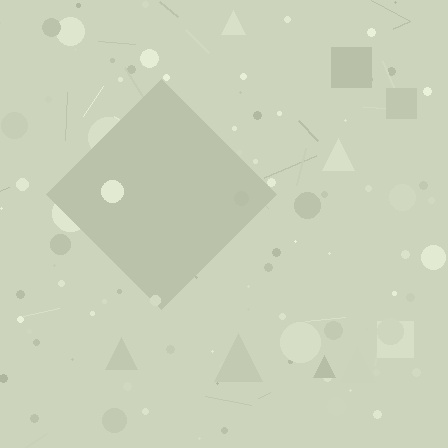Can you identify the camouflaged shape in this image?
The camouflaged shape is a diamond.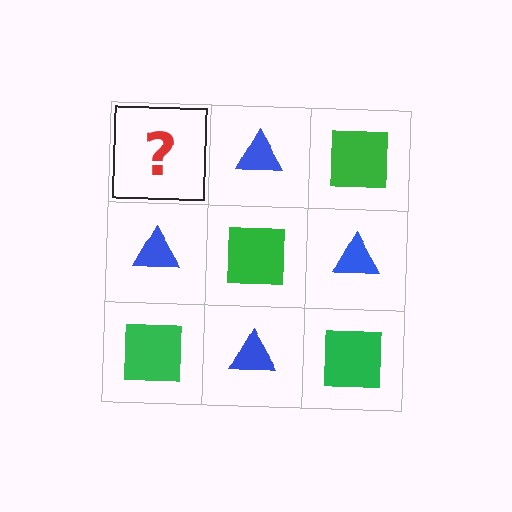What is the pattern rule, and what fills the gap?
The rule is that it alternates green square and blue triangle in a checkerboard pattern. The gap should be filled with a green square.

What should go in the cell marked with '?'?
The missing cell should contain a green square.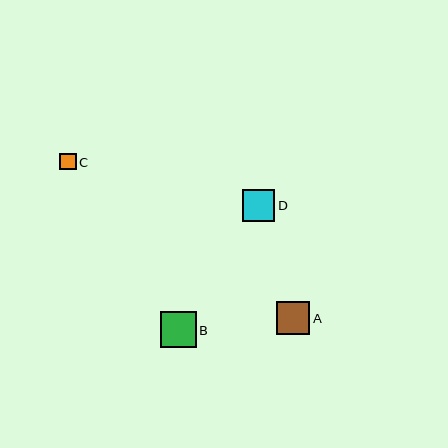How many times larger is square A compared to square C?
Square A is approximately 2.0 times the size of square C.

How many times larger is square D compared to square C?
Square D is approximately 1.9 times the size of square C.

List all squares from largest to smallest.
From largest to smallest: B, A, D, C.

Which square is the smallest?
Square C is the smallest with a size of approximately 17 pixels.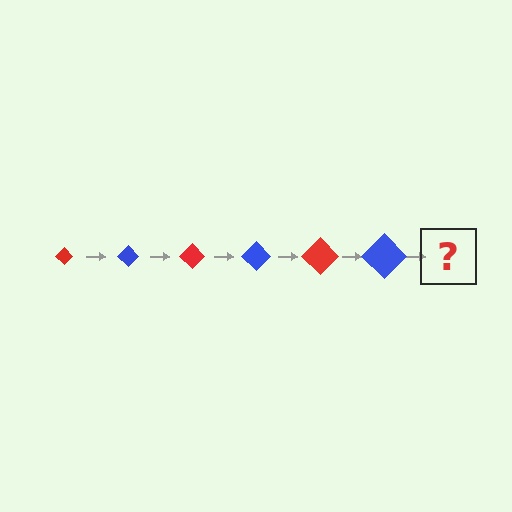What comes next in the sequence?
The next element should be a red diamond, larger than the previous one.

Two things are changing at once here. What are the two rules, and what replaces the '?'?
The two rules are that the diamond grows larger each step and the color cycles through red and blue. The '?' should be a red diamond, larger than the previous one.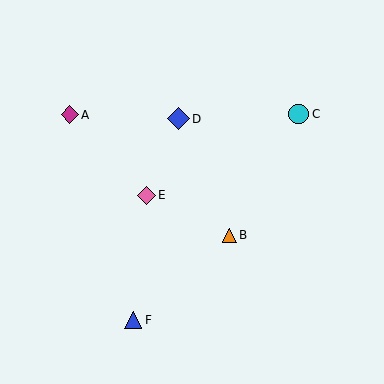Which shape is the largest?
The blue diamond (labeled D) is the largest.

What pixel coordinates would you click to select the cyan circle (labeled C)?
Click at (299, 114) to select the cyan circle C.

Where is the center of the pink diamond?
The center of the pink diamond is at (146, 195).